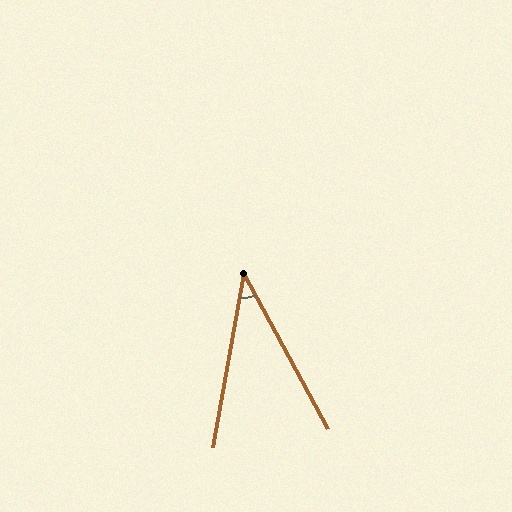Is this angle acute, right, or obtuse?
It is acute.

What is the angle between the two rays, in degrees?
Approximately 38 degrees.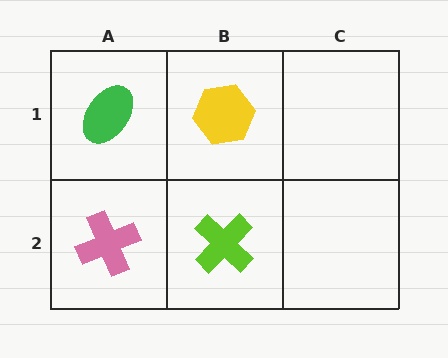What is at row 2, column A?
A pink cross.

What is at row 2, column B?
A lime cross.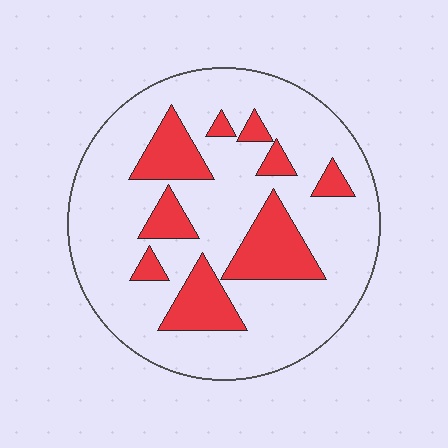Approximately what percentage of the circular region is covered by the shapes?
Approximately 20%.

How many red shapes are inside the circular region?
9.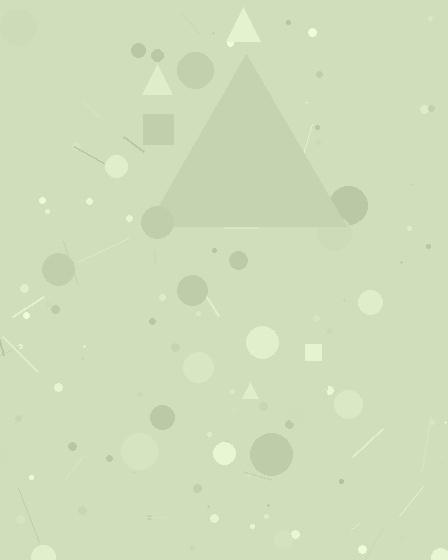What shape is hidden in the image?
A triangle is hidden in the image.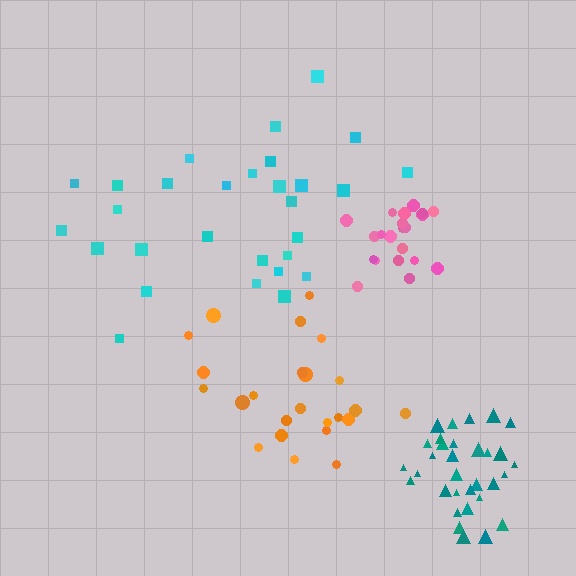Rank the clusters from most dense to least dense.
pink, teal, orange, cyan.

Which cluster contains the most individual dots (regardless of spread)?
Teal (32).